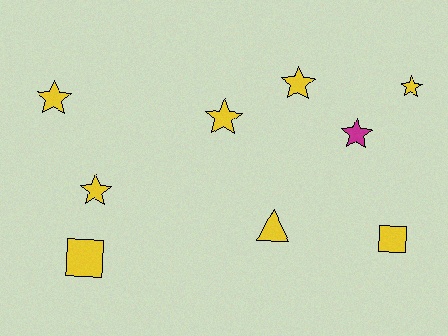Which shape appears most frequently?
Star, with 6 objects.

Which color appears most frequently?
Yellow, with 8 objects.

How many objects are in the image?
There are 9 objects.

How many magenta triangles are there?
There are no magenta triangles.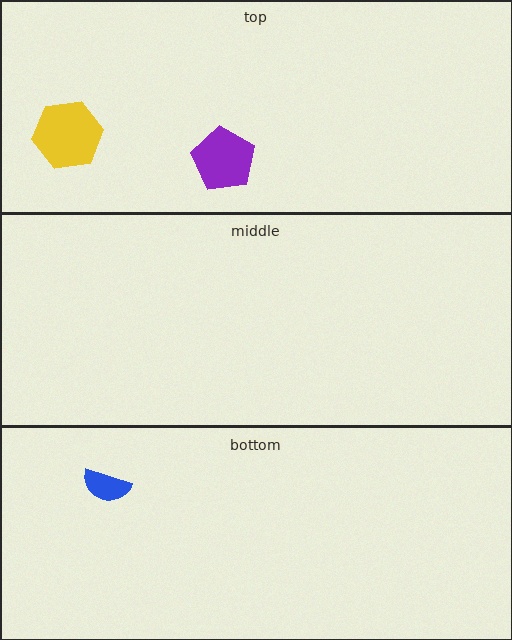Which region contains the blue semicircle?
The bottom region.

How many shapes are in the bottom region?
1.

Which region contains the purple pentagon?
The top region.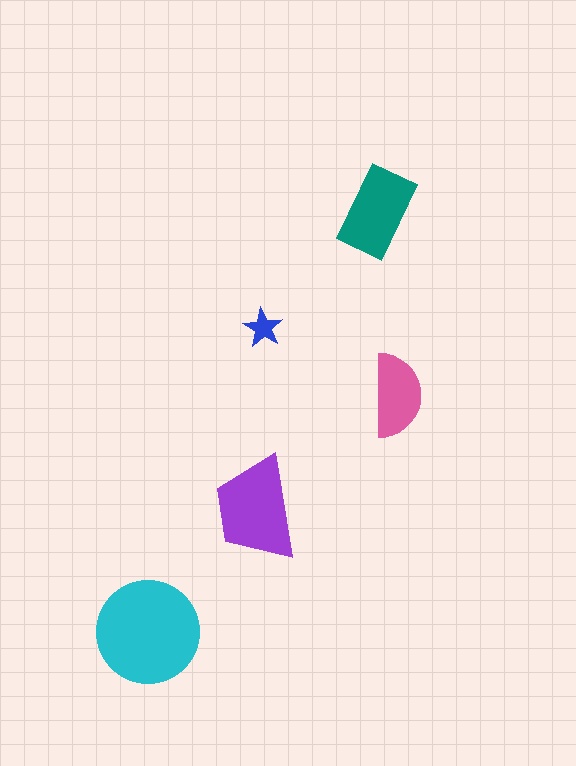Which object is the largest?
The cyan circle.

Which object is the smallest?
The blue star.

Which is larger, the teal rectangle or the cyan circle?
The cyan circle.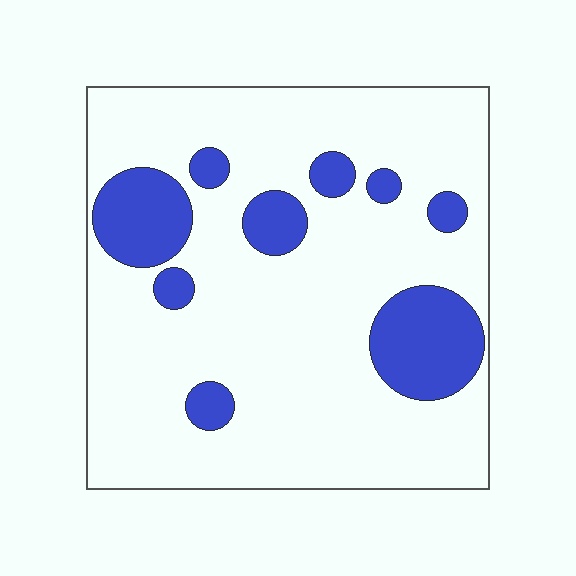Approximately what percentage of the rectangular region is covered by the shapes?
Approximately 20%.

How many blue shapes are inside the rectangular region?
9.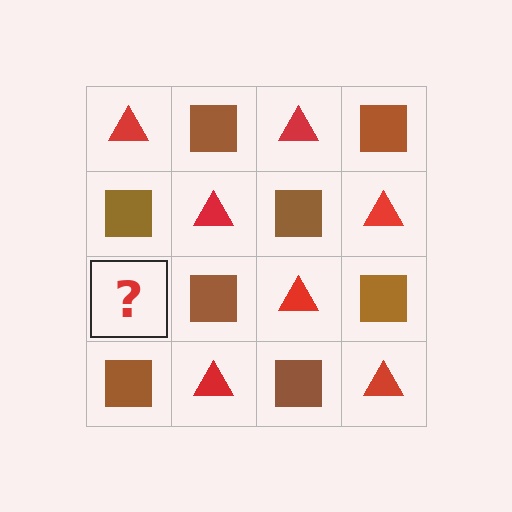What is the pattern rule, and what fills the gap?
The rule is that it alternates red triangle and brown square in a checkerboard pattern. The gap should be filled with a red triangle.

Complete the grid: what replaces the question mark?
The question mark should be replaced with a red triangle.